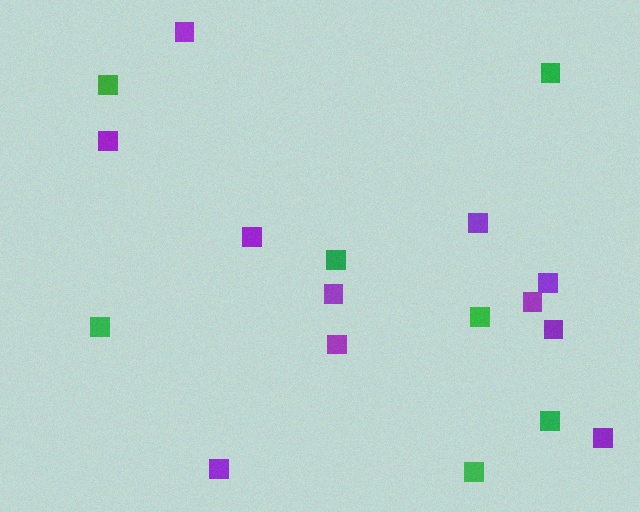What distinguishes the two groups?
There are 2 groups: one group of green squares (7) and one group of purple squares (11).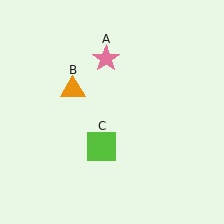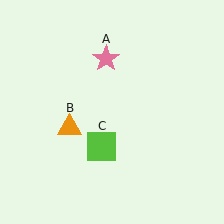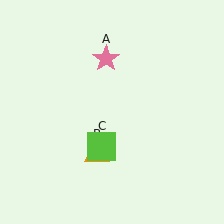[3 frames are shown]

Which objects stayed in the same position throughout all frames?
Pink star (object A) and lime square (object C) remained stationary.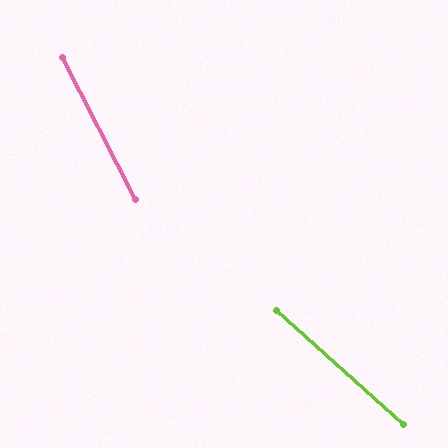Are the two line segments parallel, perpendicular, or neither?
Neither parallel nor perpendicular — they differ by about 21°.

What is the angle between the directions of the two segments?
Approximately 21 degrees.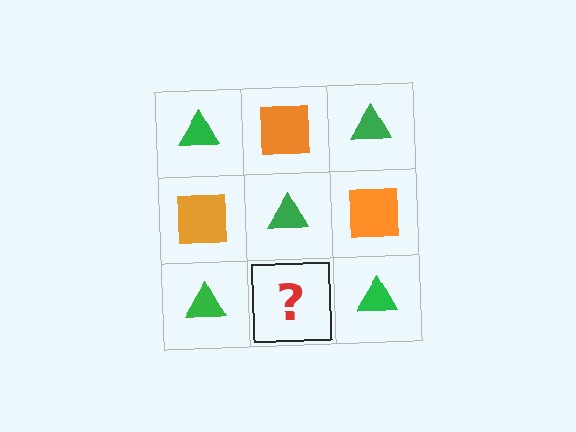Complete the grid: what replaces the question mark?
The question mark should be replaced with an orange square.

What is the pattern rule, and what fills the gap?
The rule is that it alternates green triangle and orange square in a checkerboard pattern. The gap should be filled with an orange square.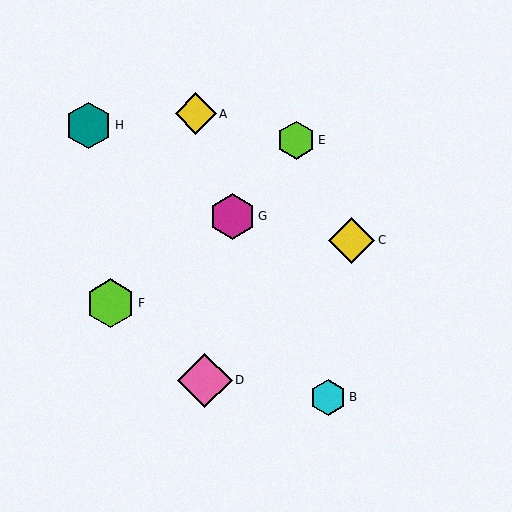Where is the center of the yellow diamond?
The center of the yellow diamond is at (352, 240).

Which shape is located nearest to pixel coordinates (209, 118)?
The yellow diamond (labeled A) at (196, 114) is nearest to that location.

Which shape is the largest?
The pink diamond (labeled D) is the largest.